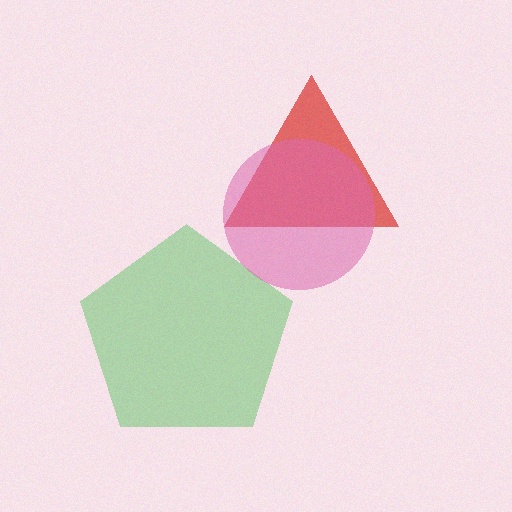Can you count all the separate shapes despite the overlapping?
Yes, there are 3 separate shapes.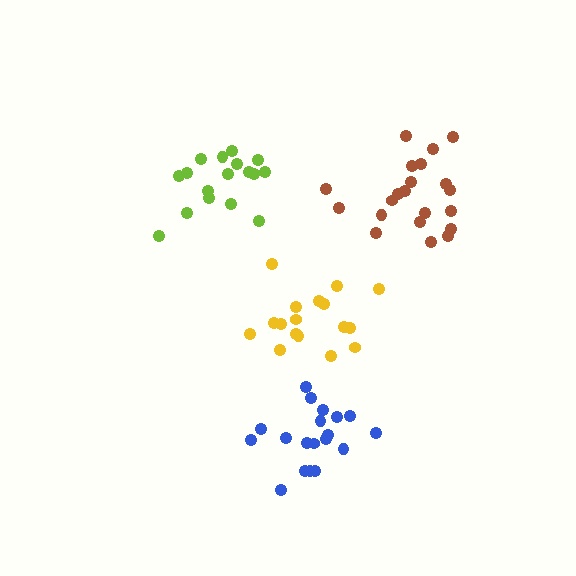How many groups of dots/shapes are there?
There are 4 groups.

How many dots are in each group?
Group 1: 19 dots, Group 2: 21 dots, Group 3: 17 dots, Group 4: 17 dots (74 total).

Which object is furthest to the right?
The brown cluster is rightmost.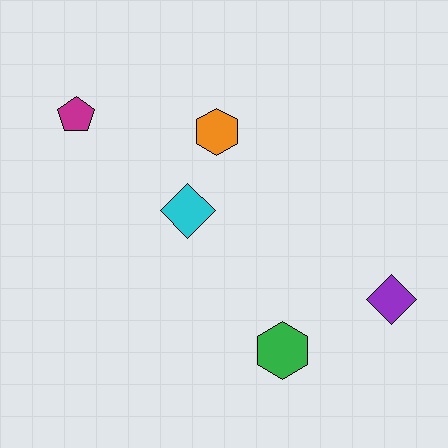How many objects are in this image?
There are 5 objects.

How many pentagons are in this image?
There is 1 pentagon.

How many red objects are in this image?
There are no red objects.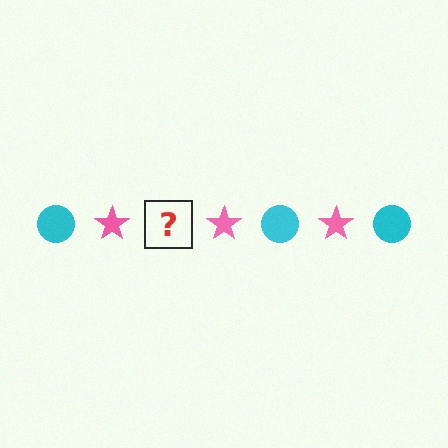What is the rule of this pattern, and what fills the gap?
The rule is that the pattern alternates between cyan circle and pink star. The gap should be filled with a cyan circle.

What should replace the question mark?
The question mark should be replaced with a cyan circle.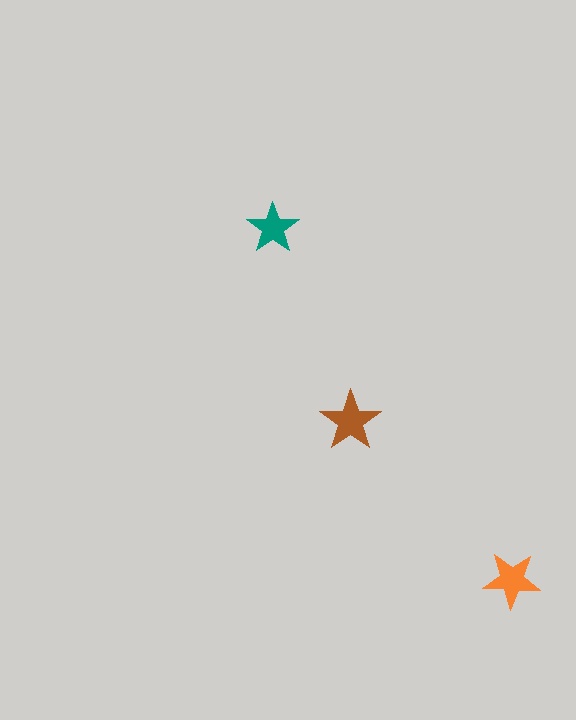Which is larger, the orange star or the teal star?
The orange one.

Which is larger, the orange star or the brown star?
The brown one.